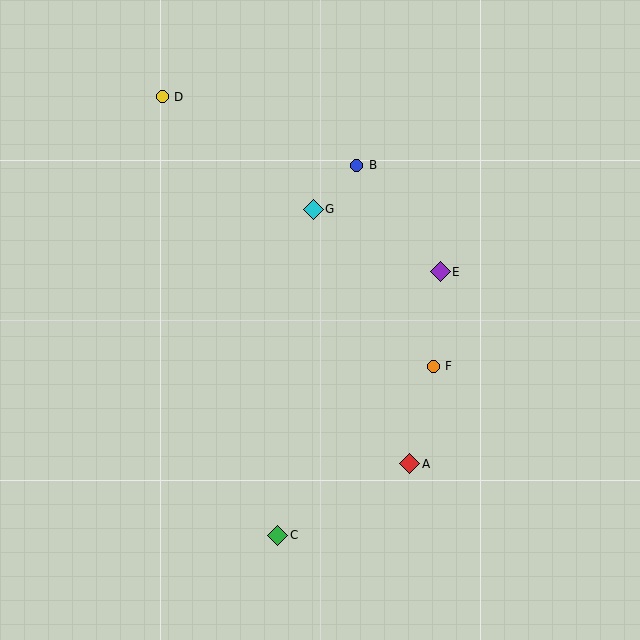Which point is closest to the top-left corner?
Point D is closest to the top-left corner.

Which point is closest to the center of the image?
Point G at (313, 209) is closest to the center.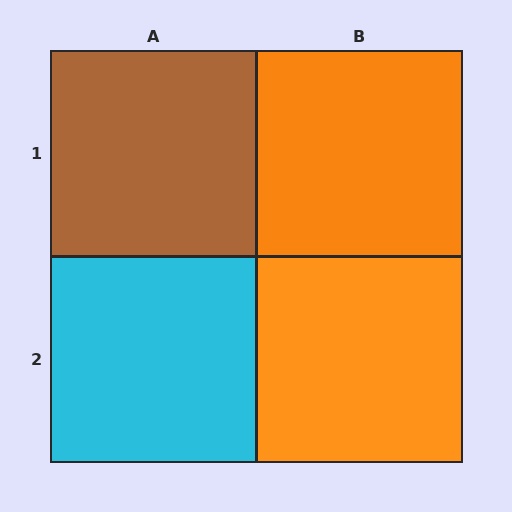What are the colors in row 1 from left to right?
Brown, orange.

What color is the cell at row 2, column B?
Orange.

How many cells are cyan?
1 cell is cyan.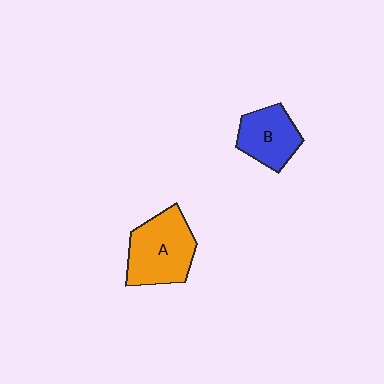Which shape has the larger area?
Shape A (orange).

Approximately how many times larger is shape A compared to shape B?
Approximately 1.4 times.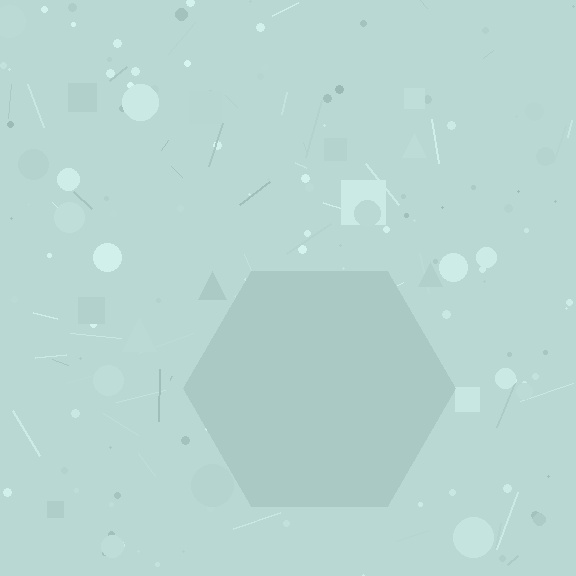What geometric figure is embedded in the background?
A hexagon is embedded in the background.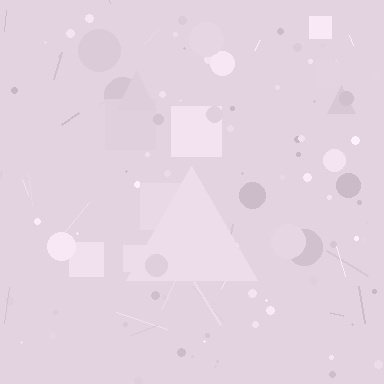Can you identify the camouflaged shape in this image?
The camouflaged shape is a triangle.